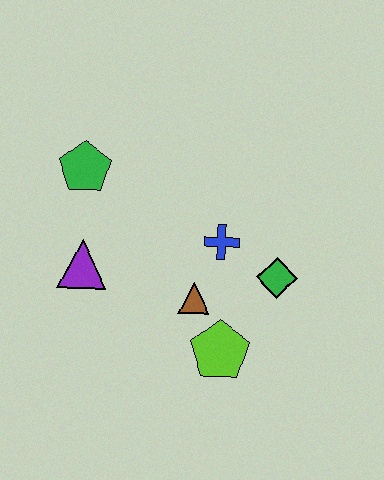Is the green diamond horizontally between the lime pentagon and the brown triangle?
No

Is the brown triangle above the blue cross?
No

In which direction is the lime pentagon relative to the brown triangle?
The lime pentagon is below the brown triangle.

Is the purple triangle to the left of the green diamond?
Yes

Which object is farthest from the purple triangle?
The green diamond is farthest from the purple triangle.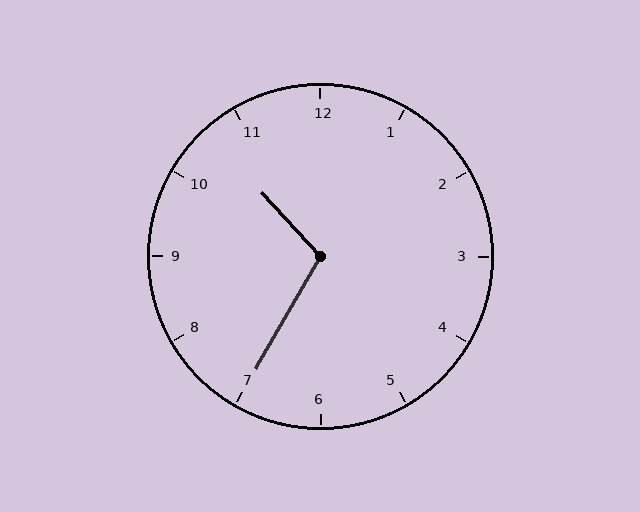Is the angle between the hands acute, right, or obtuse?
It is obtuse.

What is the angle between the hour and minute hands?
Approximately 108 degrees.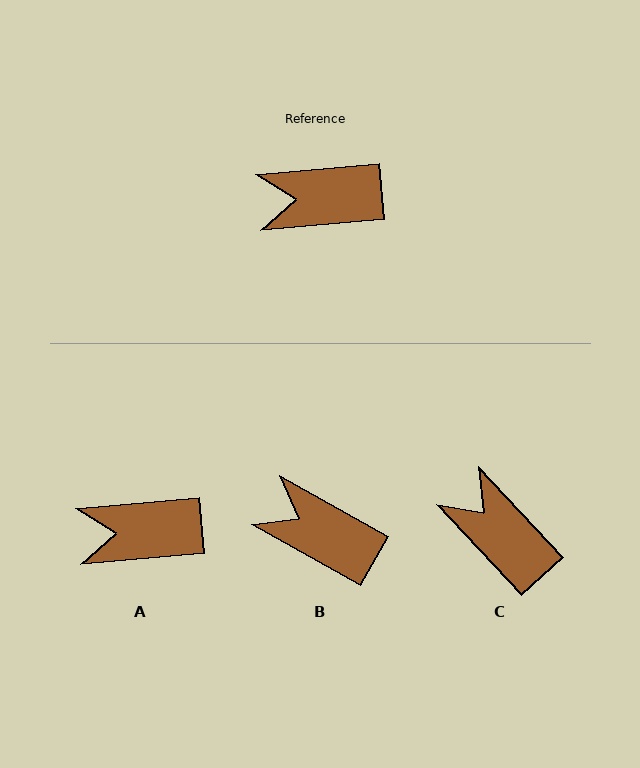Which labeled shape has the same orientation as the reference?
A.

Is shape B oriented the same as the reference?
No, it is off by about 35 degrees.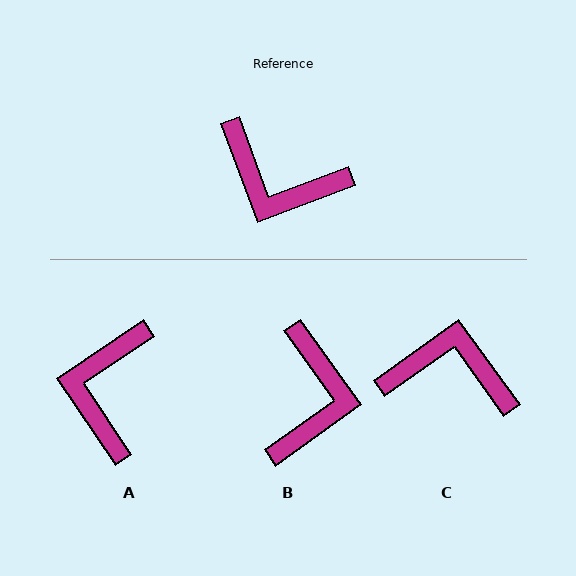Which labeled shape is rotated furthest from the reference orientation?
C, about 165 degrees away.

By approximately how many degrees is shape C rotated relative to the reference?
Approximately 165 degrees clockwise.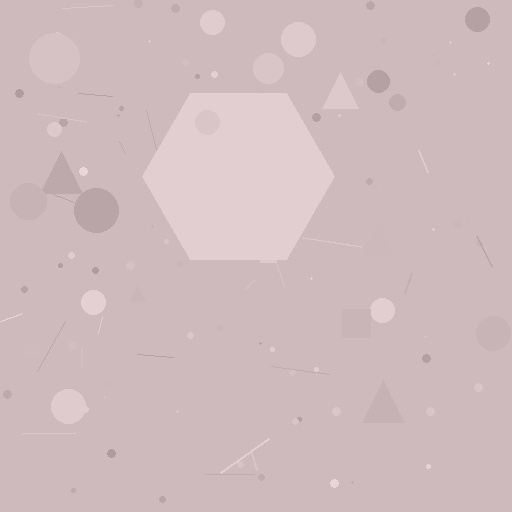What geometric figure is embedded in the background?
A hexagon is embedded in the background.